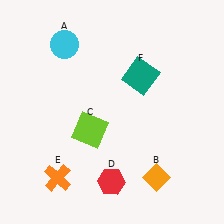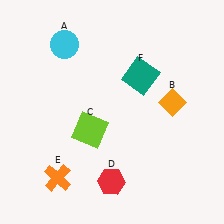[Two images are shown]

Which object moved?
The orange diamond (B) moved up.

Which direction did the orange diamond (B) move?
The orange diamond (B) moved up.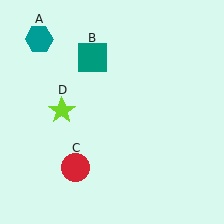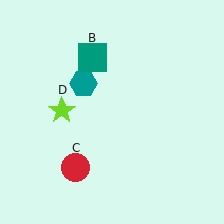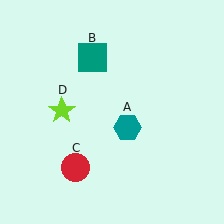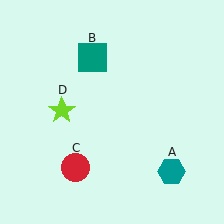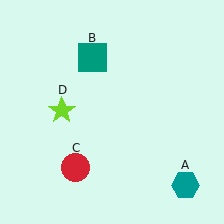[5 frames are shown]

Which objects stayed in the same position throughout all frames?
Teal square (object B) and red circle (object C) and lime star (object D) remained stationary.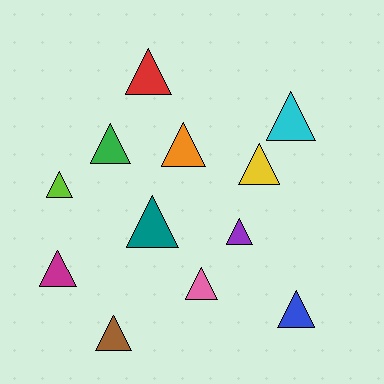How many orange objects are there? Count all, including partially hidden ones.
There is 1 orange object.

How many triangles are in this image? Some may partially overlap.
There are 12 triangles.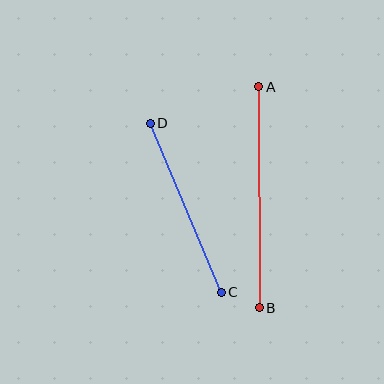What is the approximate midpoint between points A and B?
The midpoint is at approximately (259, 197) pixels.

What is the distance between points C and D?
The distance is approximately 184 pixels.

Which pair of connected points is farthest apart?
Points A and B are farthest apart.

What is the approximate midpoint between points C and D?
The midpoint is at approximately (186, 208) pixels.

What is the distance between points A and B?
The distance is approximately 221 pixels.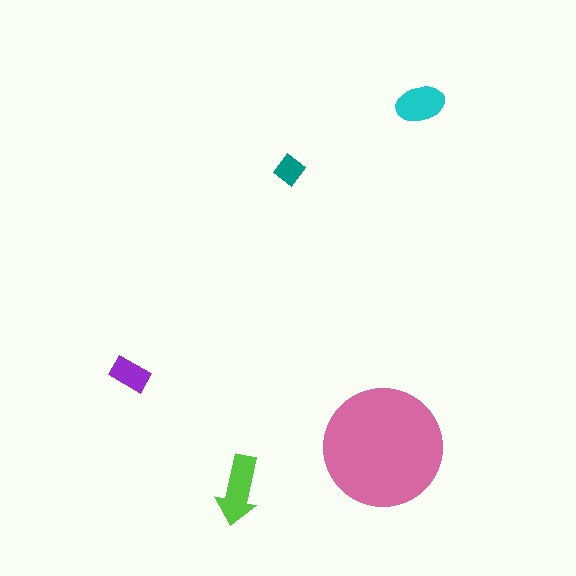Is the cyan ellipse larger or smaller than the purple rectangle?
Larger.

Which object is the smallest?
The teal diamond.